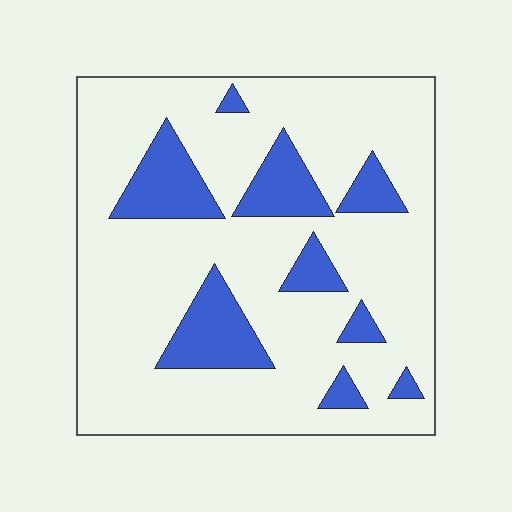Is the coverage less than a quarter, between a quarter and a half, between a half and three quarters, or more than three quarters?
Less than a quarter.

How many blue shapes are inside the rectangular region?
9.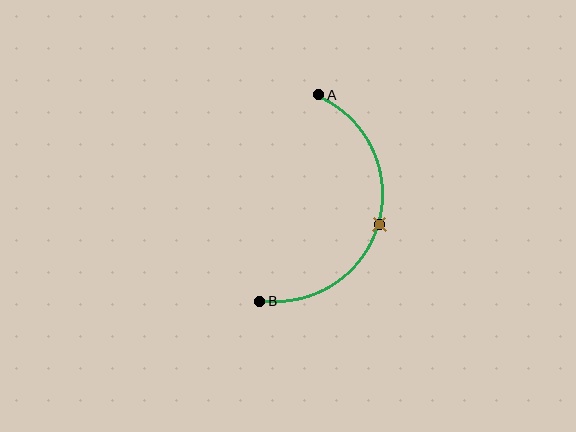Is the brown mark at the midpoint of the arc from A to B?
Yes. The brown mark lies on the arc at equal arc-length from both A and B — it is the arc midpoint.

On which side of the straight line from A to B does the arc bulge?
The arc bulges to the right of the straight line connecting A and B.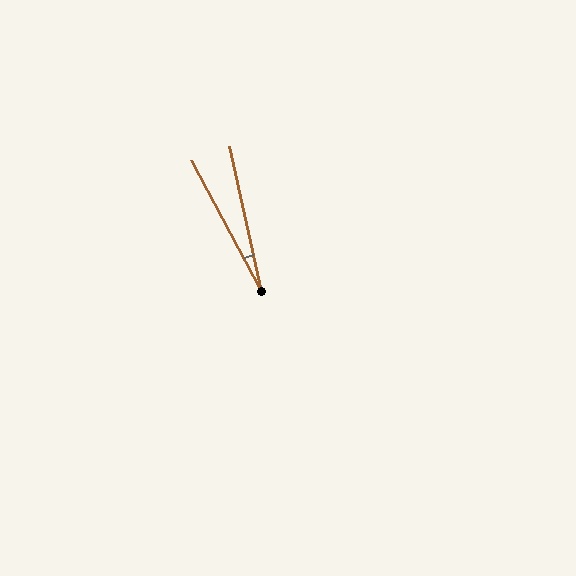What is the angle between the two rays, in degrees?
Approximately 16 degrees.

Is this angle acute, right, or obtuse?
It is acute.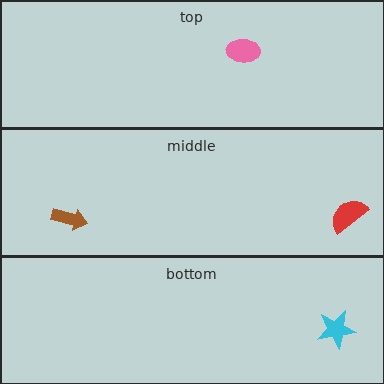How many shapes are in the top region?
1.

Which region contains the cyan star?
The bottom region.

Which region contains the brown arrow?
The middle region.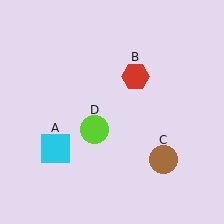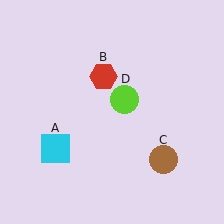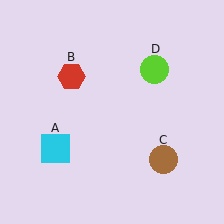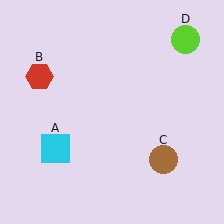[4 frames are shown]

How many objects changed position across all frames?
2 objects changed position: red hexagon (object B), lime circle (object D).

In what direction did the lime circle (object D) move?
The lime circle (object D) moved up and to the right.